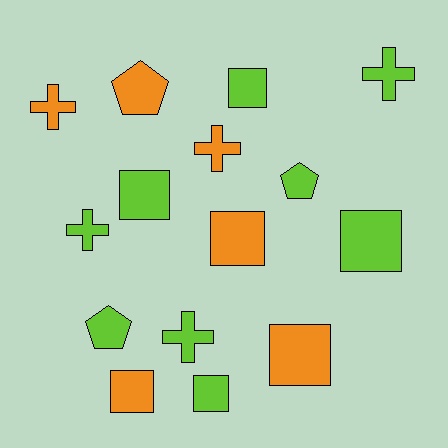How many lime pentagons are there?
There are 2 lime pentagons.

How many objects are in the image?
There are 15 objects.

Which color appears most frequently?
Lime, with 9 objects.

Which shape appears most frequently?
Square, with 7 objects.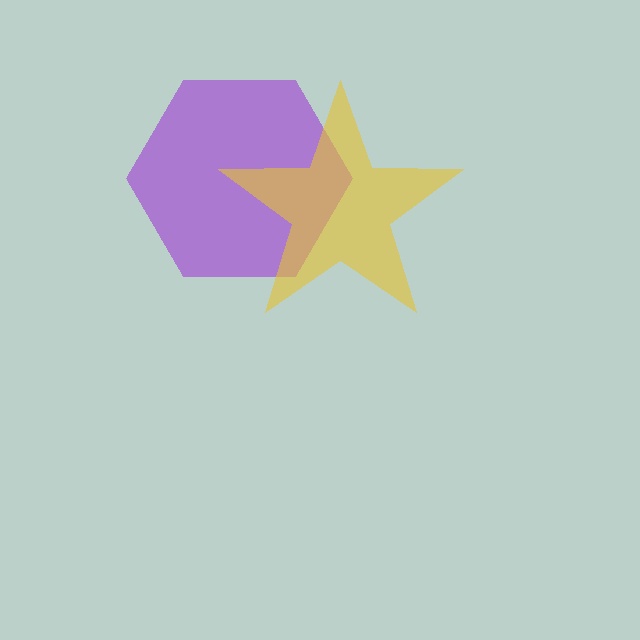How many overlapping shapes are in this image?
There are 2 overlapping shapes in the image.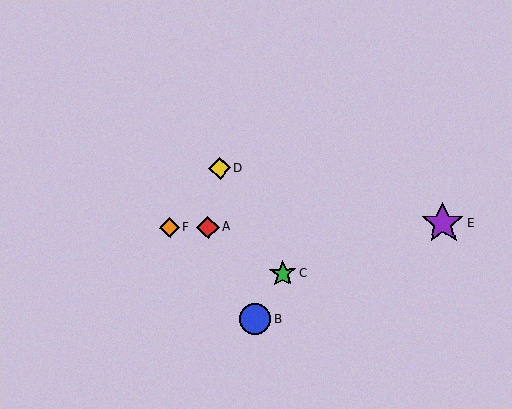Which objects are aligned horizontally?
Objects A, E, F are aligned horizontally.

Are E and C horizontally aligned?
No, E is at y≈223 and C is at y≈274.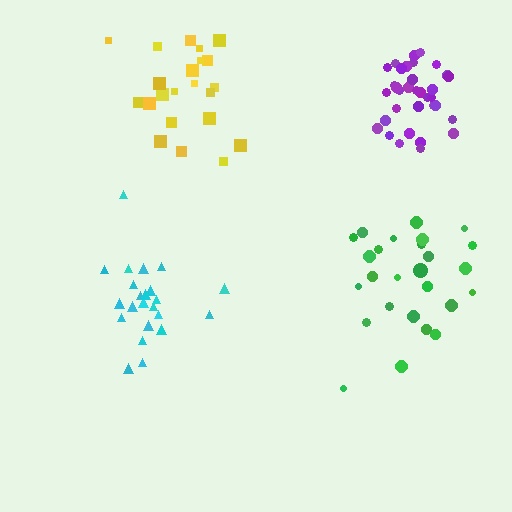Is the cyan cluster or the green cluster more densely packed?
Cyan.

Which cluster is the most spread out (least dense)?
Green.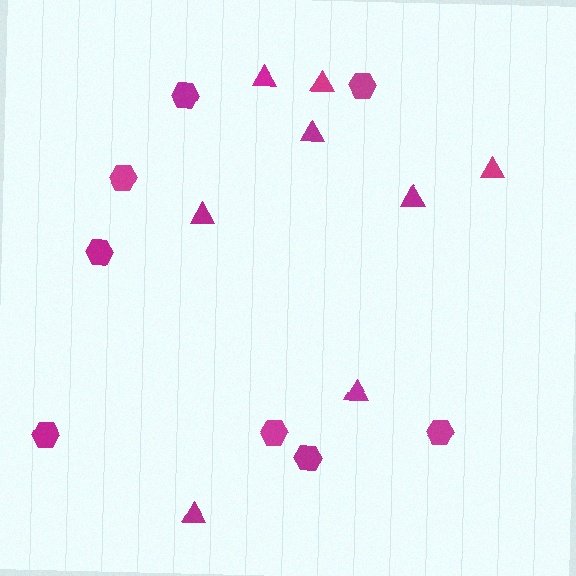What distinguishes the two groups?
There are 2 groups: one group of triangles (8) and one group of hexagons (8).